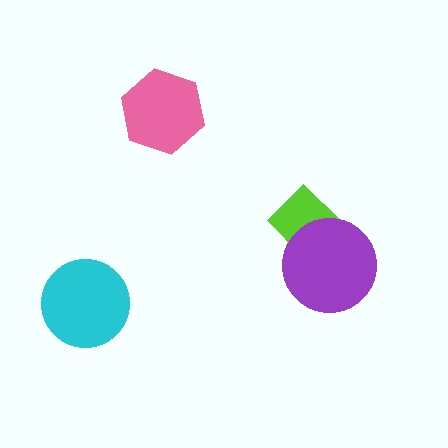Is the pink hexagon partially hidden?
No, no other shape covers it.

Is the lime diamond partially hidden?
Yes, it is partially covered by another shape.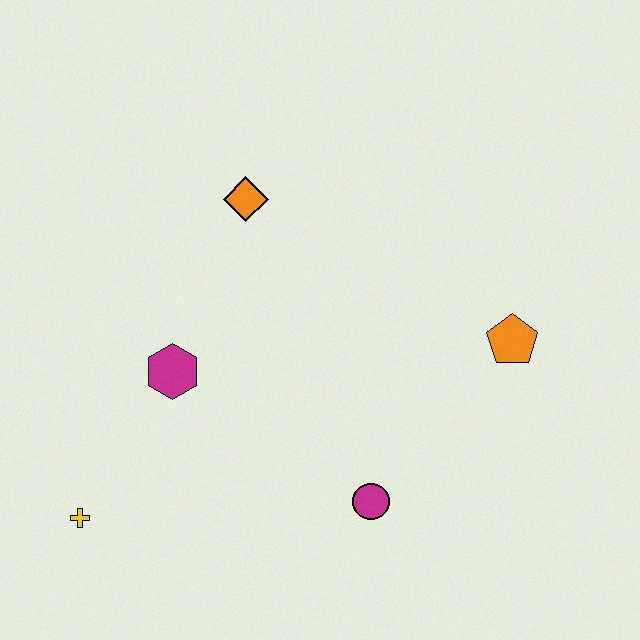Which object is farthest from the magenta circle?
The orange diamond is farthest from the magenta circle.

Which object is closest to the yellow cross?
The magenta hexagon is closest to the yellow cross.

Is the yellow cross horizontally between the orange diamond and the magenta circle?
No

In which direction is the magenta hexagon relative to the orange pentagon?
The magenta hexagon is to the left of the orange pentagon.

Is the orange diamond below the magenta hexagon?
No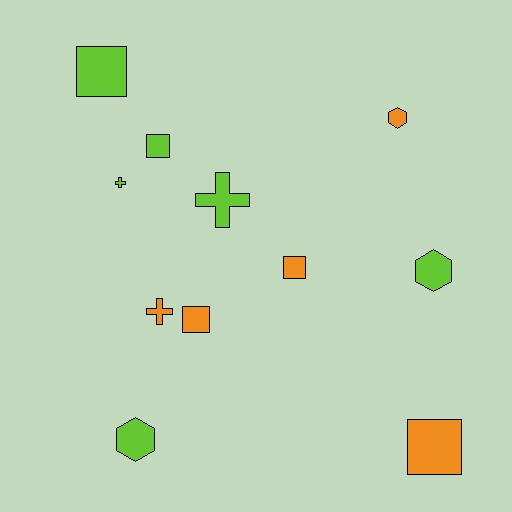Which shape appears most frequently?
Square, with 5 objects.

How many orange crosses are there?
There is 1 orange cross.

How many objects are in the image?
There are 11 objects.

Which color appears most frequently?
Lime, with 6 objects.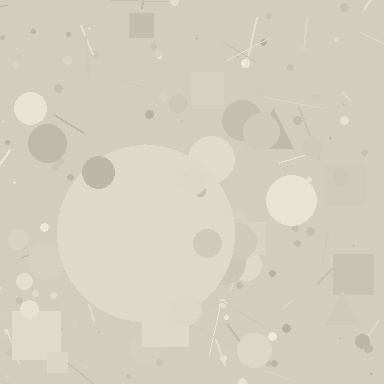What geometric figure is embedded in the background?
A circle is embedded in the background.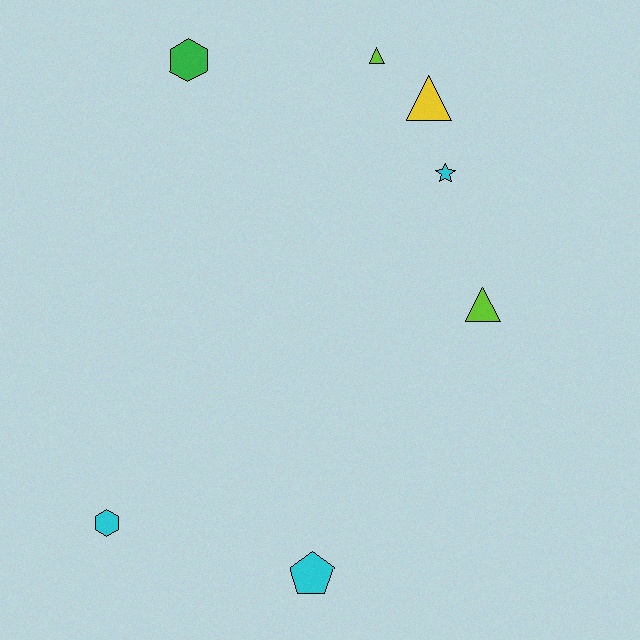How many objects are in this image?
There are 7 objects.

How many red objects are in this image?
There are no red objects.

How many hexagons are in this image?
There are 2 hexagons.